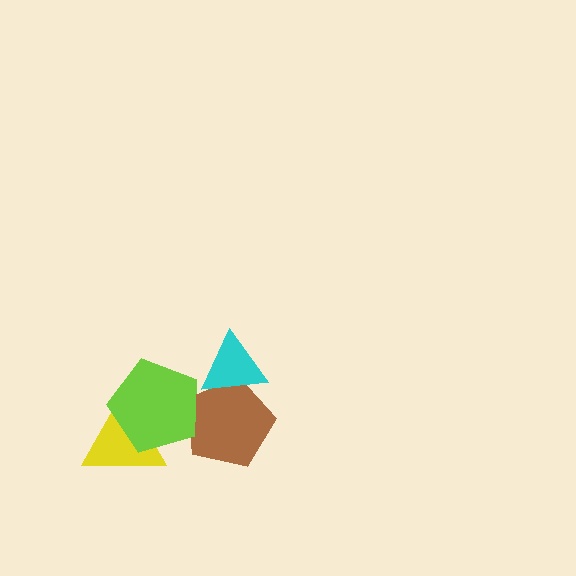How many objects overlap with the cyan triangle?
1 object overlaps with the cyan triangle.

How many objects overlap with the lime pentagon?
2 objects overlap with the lime pentagon.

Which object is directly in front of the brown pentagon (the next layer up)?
The lime pentagon is directly in front of the brown pentagon.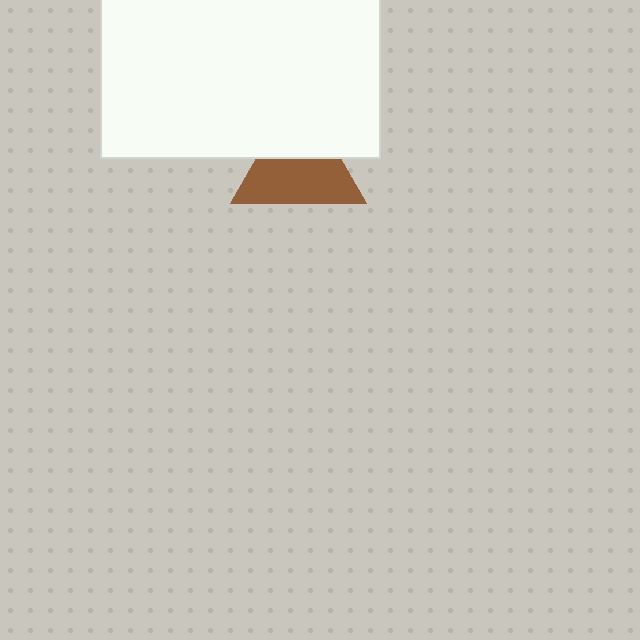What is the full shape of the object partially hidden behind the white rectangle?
The partially hidden object is a brown triangle.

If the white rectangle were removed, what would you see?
You would see the complete brown triangle.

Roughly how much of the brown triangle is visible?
About half of it is visible (roughly 60%).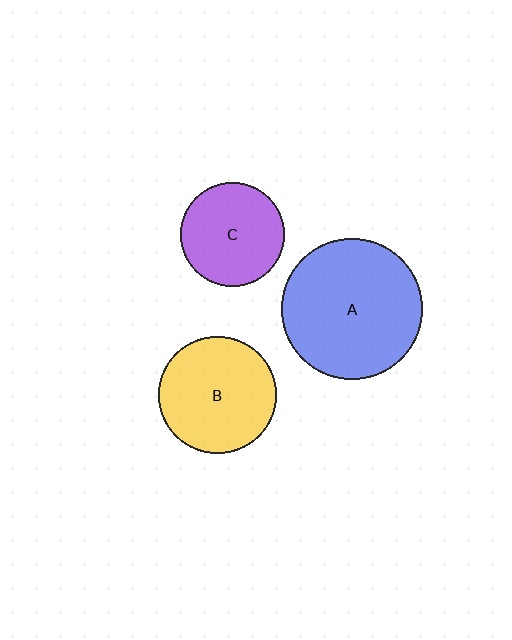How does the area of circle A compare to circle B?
Approximately 1.4 times.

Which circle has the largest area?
Circle A (blue).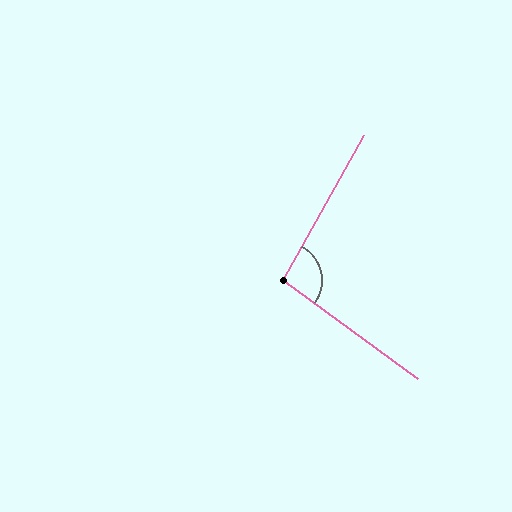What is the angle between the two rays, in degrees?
Approximately 97 degrees.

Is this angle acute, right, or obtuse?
It is obtuse.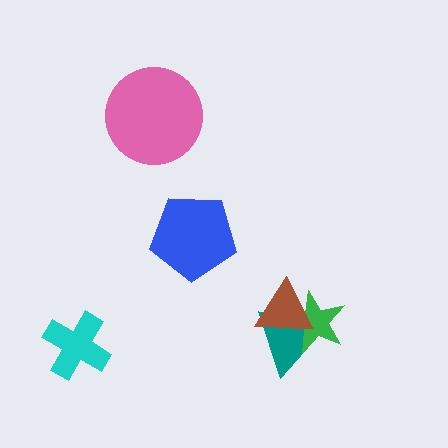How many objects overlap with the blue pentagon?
0 objects overlap with the blue pentagon.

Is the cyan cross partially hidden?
No, no other shape covers it.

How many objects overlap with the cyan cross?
0 objects overlap with the cyan cross.